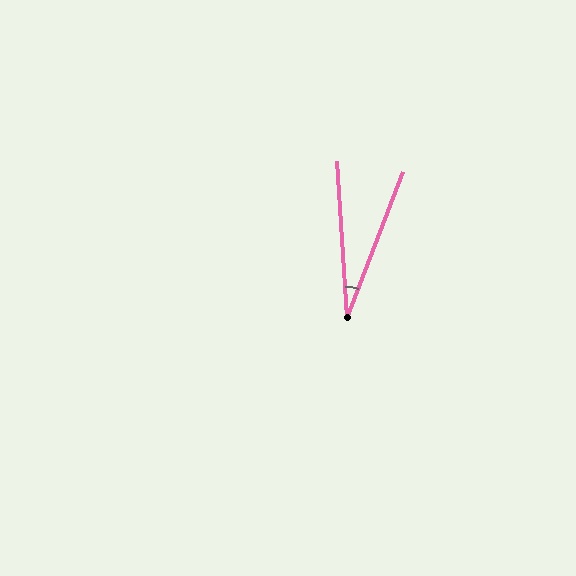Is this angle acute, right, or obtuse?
It is acute.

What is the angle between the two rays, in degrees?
Approximately 24 degrees.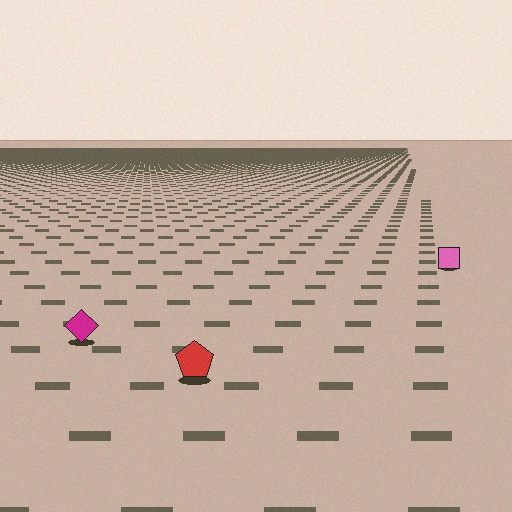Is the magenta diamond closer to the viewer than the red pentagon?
No. The red pentagon is closer — you can tell from the texture gradient: the ground texture is coarser near it.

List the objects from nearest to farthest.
From nearest to farthest: the red pentagon, the magenta diamond, the pink square.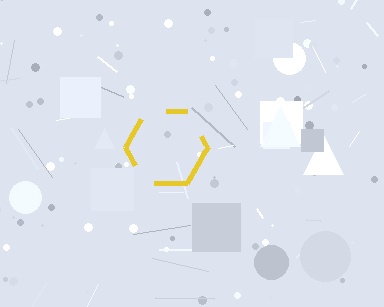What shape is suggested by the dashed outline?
The dashed outline suggests a hexagon.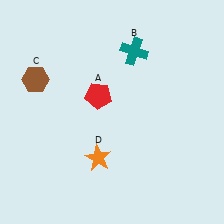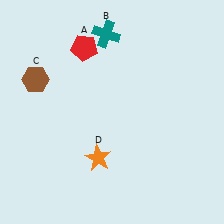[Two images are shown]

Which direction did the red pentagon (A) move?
The red pentagon (A) moved up.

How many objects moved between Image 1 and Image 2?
2 objects moved between the two images.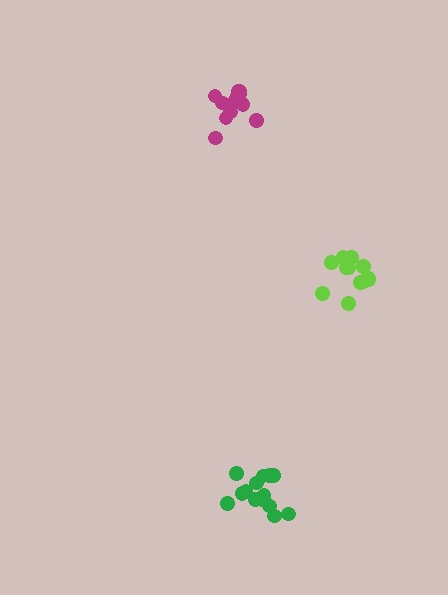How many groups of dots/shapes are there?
There are 3 groups.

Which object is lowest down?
The green cluster is bottommost.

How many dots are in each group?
Group 1: 13 dots, Group 2: 12 dots, Group 3: 15 dots (40 total).